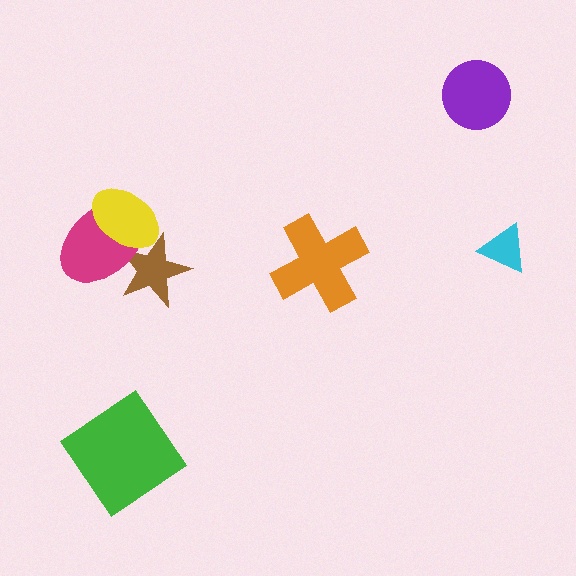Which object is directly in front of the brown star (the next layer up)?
The magenta ellipse is directly in front of the brown star.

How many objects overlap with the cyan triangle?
0 objects overlap with the cyan triangle.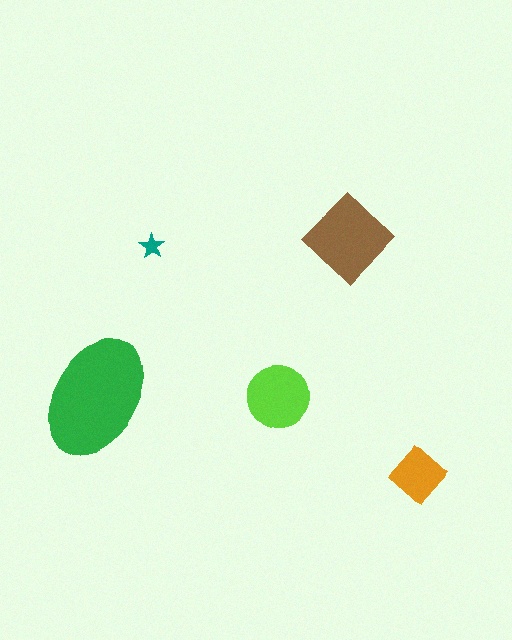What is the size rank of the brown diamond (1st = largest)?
2nd.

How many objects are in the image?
There are 5 objects in the image.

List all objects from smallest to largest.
The teal star, the orange diamond, the lime circle, the brown diamond, the green ellipse.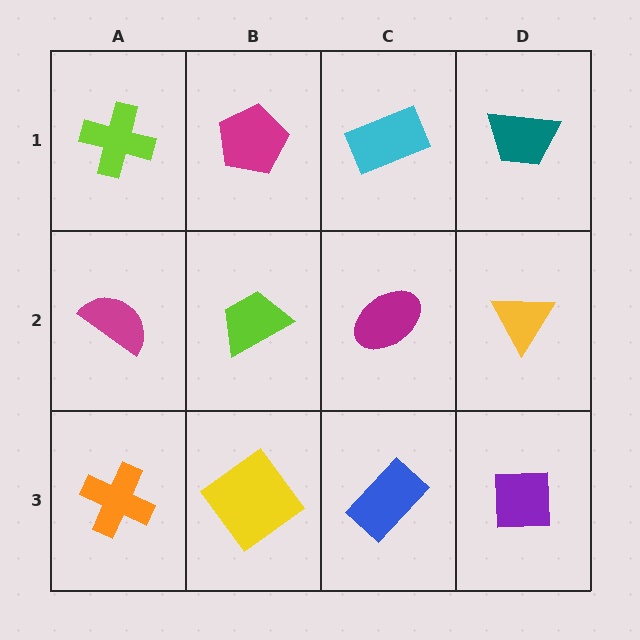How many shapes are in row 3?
4 shapes.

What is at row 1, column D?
A teal trapezoid.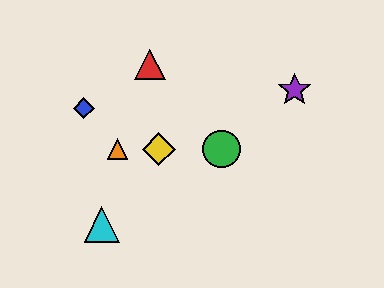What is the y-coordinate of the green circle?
The green circle is at y≈149.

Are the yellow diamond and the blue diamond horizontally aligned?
No, the yellow diamond is at y≈149 and the blue diamond is at y≈108.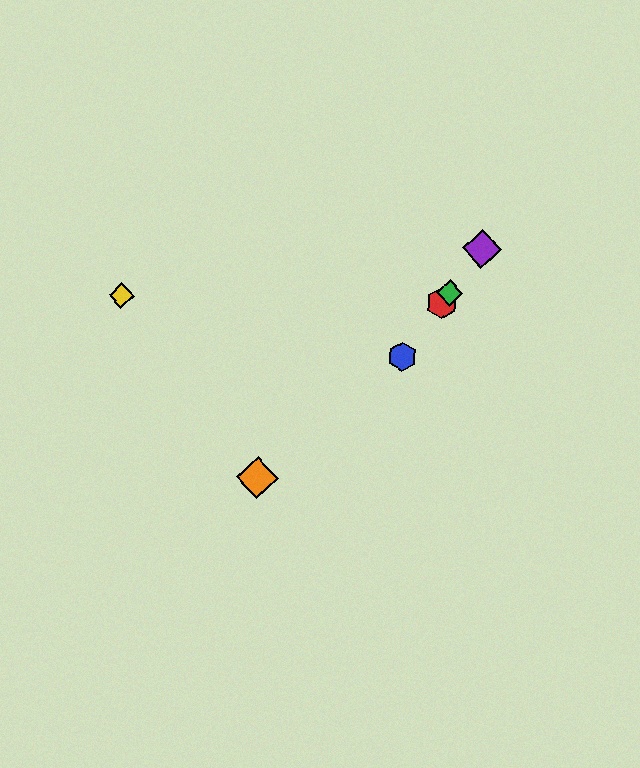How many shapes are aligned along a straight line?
4 shapes (the red hexagon, the blue hexagon, the green diamond, the purple diamond) are aligned along a straight line.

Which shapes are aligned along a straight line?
The red hexagon, the blue hexagon, the green diamond, the purple diamond are aligned along a straight line.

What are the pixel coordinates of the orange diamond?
The orange diamond is at (257, 478).